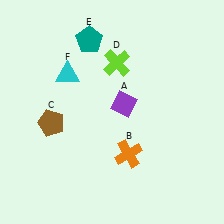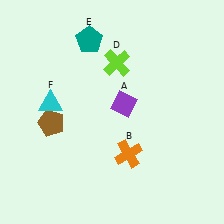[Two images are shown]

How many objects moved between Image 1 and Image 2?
1 object moved between the two images.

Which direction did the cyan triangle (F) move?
The cyan triangle (F) moved down.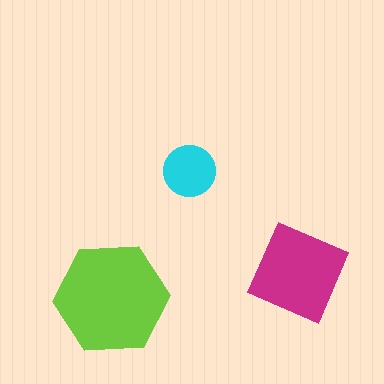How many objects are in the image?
There are 3 objects in the image.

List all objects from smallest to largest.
The cyan circle, the magenta square, the lime hexagon.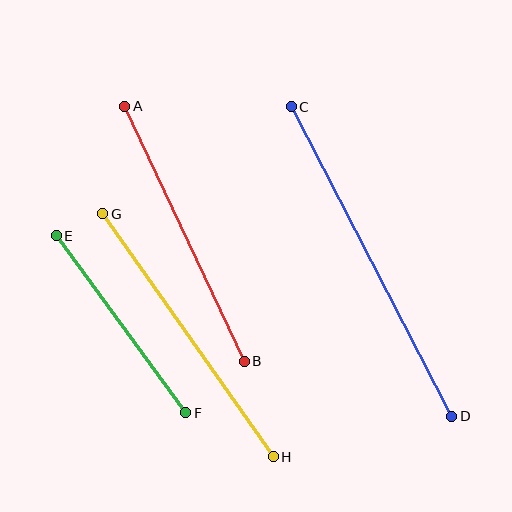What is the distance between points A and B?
The distance is approximately 281 pixels.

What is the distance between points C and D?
The distance is approximately 348 pixels.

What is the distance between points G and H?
The distance is approximately 297 pixels.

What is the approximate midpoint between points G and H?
The midpoint is at approximately (188, 335) pixels.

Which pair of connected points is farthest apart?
Points C and D are farthest apart.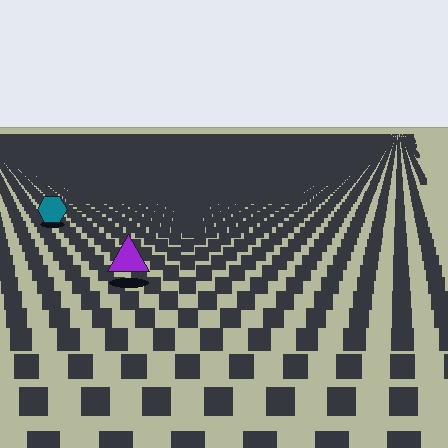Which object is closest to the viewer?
The purple triangle is closest. The texture marks near it are larger and more spread out.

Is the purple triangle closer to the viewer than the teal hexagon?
Yes. The purple triangle is closer — you can tell from the texture gradient: the ground texture is coarser near it.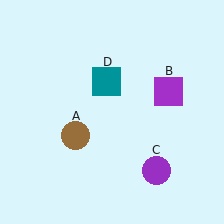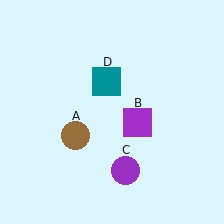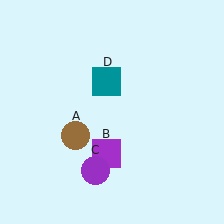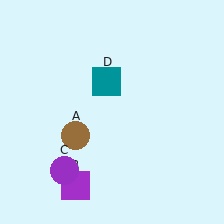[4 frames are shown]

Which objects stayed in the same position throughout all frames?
Brown circle (object A) and teal square (object D) remained stationary.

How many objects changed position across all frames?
2 objects changed position: purple square (object B), purple circle (object C).